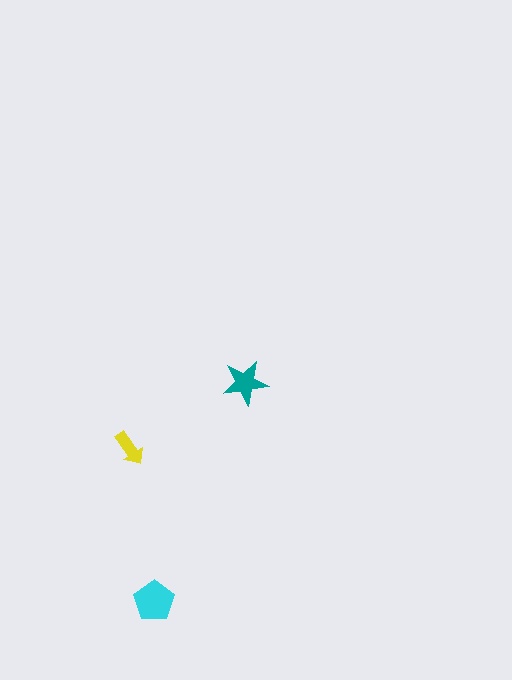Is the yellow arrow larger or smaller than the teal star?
Smaller.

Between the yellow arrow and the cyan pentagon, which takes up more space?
The cyan pentagon.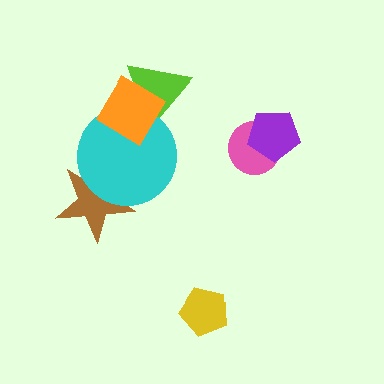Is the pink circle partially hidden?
Yes, it is partially covered by another shape.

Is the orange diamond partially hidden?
No, no other shape covers it.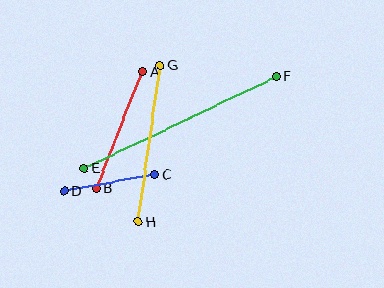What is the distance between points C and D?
The distance is approximately 92 pixels.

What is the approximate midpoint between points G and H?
The midpoint is at approximately (149, 144) pixels.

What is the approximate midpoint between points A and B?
The midpoint is at approximately (119, 130) pixels.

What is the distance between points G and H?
The distance is approximately 158 pixels.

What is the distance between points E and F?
The distance is approximately 213 pixels.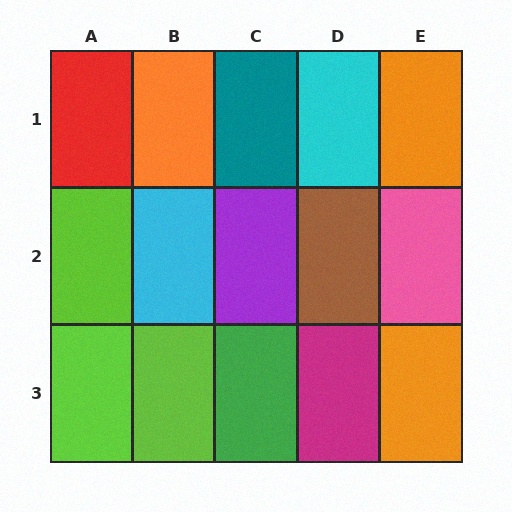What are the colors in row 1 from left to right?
Red, orange, teal, cyan, orange.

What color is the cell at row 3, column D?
Magenta.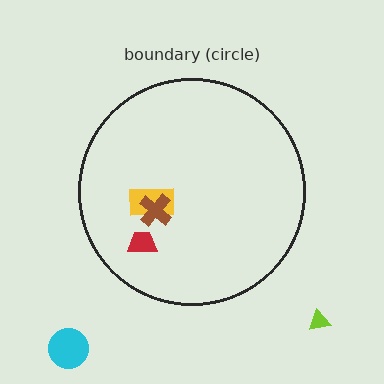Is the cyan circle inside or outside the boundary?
Outside.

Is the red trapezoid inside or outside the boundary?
Inside.